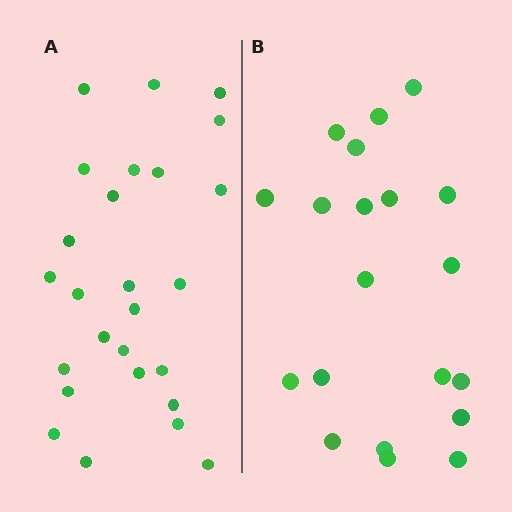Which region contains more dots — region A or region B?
Region A (the left region) has more dots.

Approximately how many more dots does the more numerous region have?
Region A has about 6 more dots than region B.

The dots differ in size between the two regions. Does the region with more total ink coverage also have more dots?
No. Region B has more total ink coverage because its dots are larger, but region A actually contains more individual dots. Total area can be misleading — the number of items is what matters here.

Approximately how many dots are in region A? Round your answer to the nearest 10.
About 30 dots. (The exact count is 26, which rounds to 30.)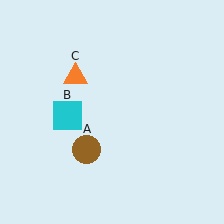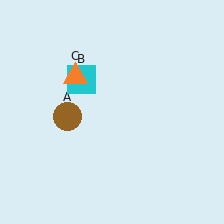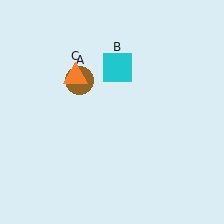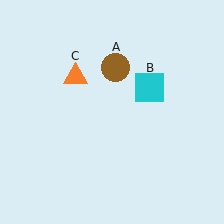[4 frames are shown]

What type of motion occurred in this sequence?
The brown circle (object A), cyan square (object B) rotated clockwise around the center of the scene.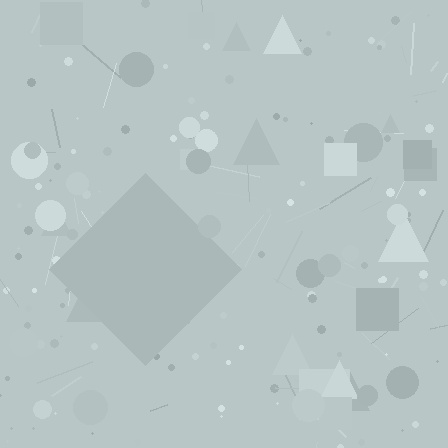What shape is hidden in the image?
A diamond is hidden in the image.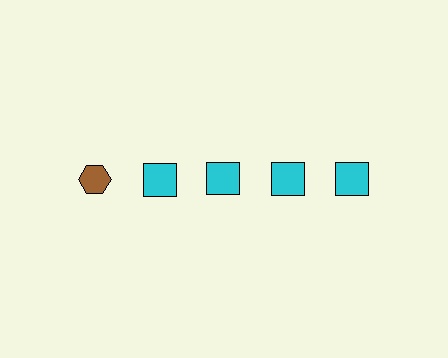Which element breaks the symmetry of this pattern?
The brown hexagon in the top row, leftmost column breaks the symmetry. All other shapes are cyan squares.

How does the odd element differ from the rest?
It differs in both color (brown instead of cyan) and shape (hexagon instead of square).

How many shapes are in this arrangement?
There are 5 shapes arranged in a grid pattern.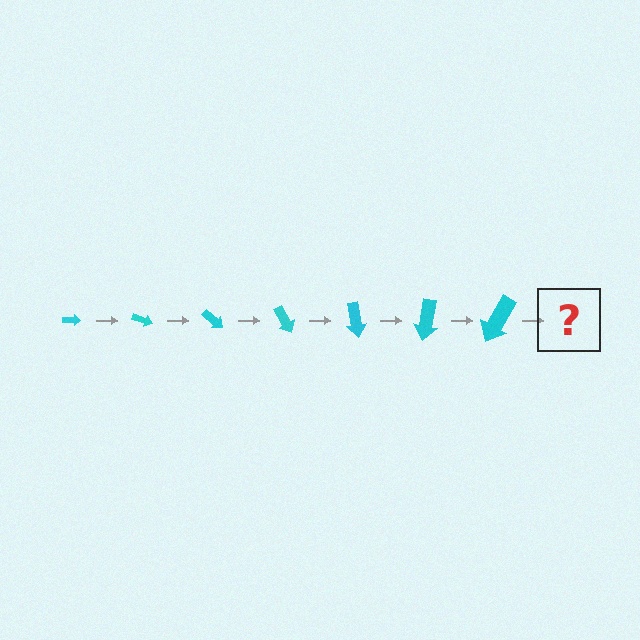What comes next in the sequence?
The next element should be an arrow, larger than the previous one and rotated 140 degrees from the start.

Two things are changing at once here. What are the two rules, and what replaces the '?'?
The two rules are that the arrow grows larger each step and it rotates 20 degrees each step. The '?' should be an arrow, larger than the previous one and rotated 140 degrees from the start.